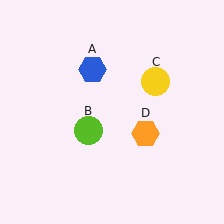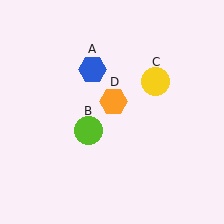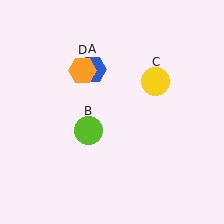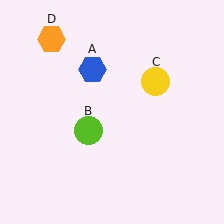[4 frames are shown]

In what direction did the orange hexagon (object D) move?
The orange hexagon (object D) moved up and to the left.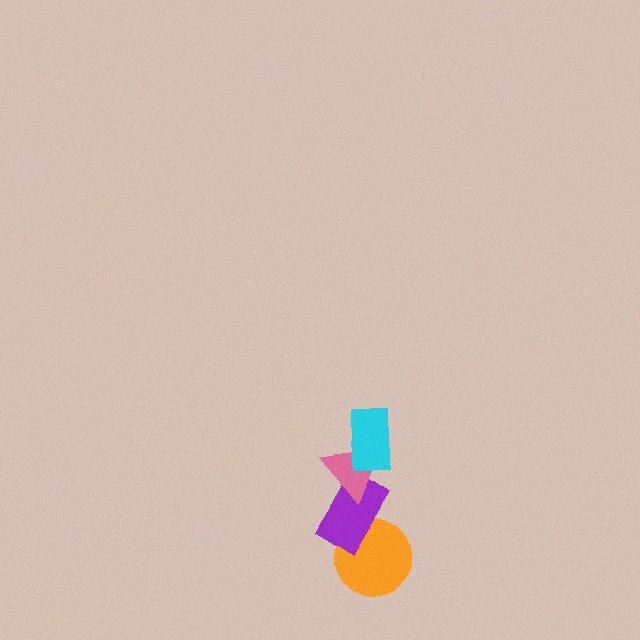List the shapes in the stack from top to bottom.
From top to bottom: the cyan rectangle, the pink triangle, the purple rectangle, the orange circle.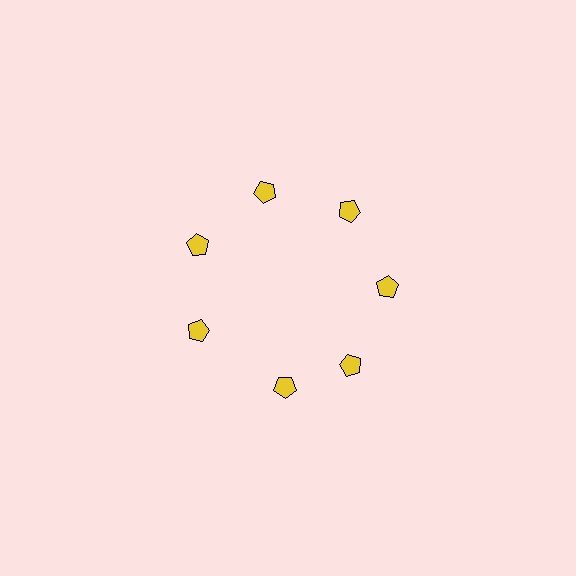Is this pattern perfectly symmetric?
No. The 7 yellow pentagons are arranged in a ring, but one element near the 6 o'clock position is rotated out of alignment along the ring, breaking the 7-fold rotational symmetry.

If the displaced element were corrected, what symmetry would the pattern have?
It would have 7-fold rotational symmetry — the pattern would map onto itself every 51 degrees.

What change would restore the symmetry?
The symmetry would be restored by rotating it back into even spacing with its neighbors so that all 7 pentagons sit at equal angles and equal distance from the center.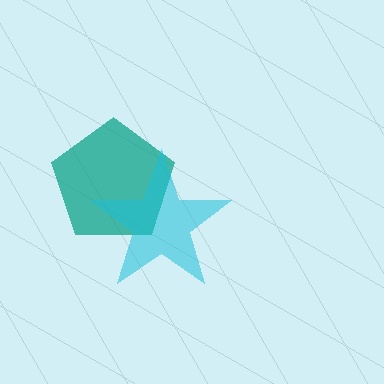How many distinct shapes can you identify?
There are 2 distinct shapes: a teal pentagon, a cyan star.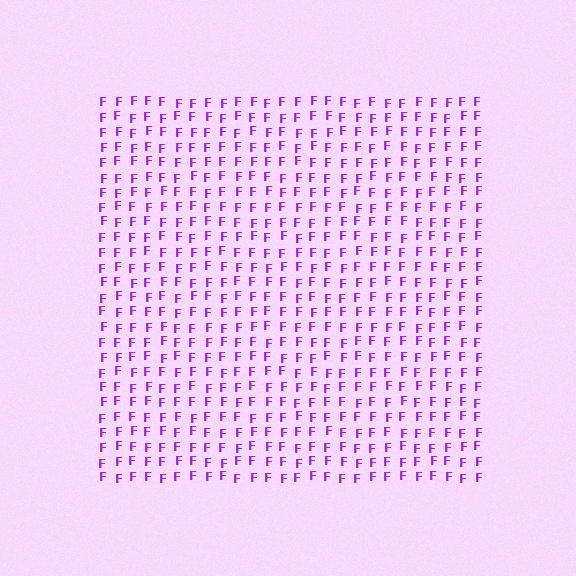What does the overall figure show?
The overall figure shows a square.